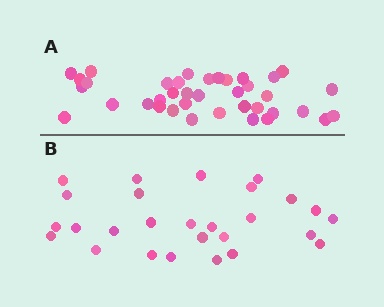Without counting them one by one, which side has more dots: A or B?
Region A (the top region) has more dots.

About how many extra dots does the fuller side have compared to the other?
Region A has roughly 12 or so more dots than region B.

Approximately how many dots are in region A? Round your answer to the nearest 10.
About 40 dots. (The exact count is 38, which rounds to 40.)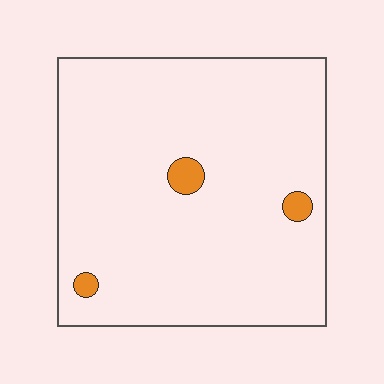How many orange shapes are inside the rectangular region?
3.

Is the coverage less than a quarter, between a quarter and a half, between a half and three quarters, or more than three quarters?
Less than a quarter.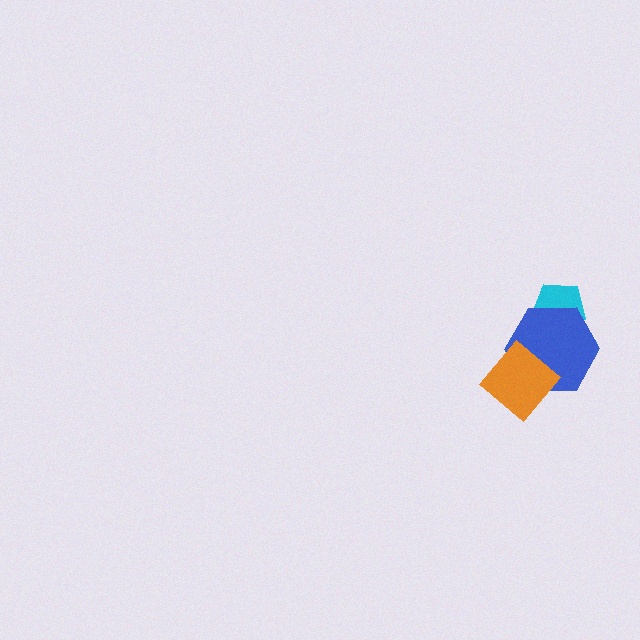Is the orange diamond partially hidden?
No, no other shape covers it.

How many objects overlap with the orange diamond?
1 object overlaps with the orange diamond.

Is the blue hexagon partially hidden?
Yes, it is partially covered by another shape.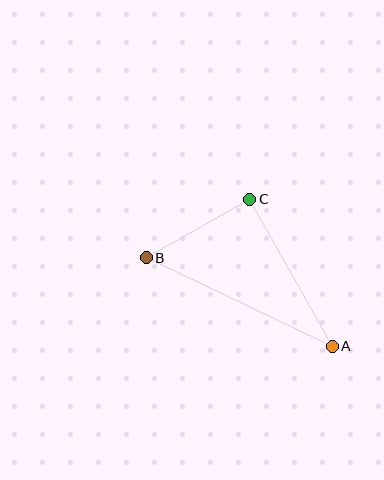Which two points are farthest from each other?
Points A and B are farthest from each other.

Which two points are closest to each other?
Points B and C are closest to each other.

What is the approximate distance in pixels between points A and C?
The distance between A and C is approximately 169 pixels.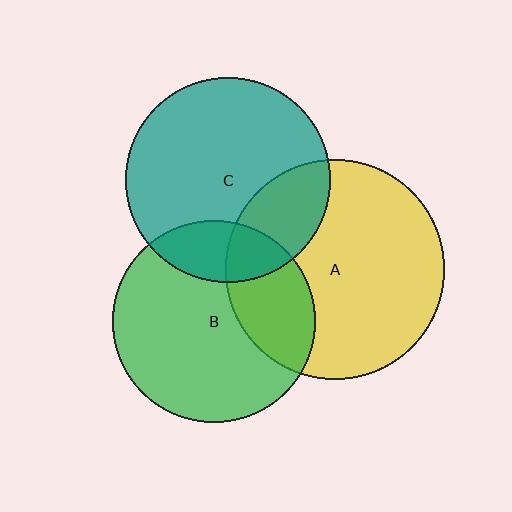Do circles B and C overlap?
Yes.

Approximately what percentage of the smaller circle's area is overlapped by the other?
Approximately 20%.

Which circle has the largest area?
Circle A (yellow).